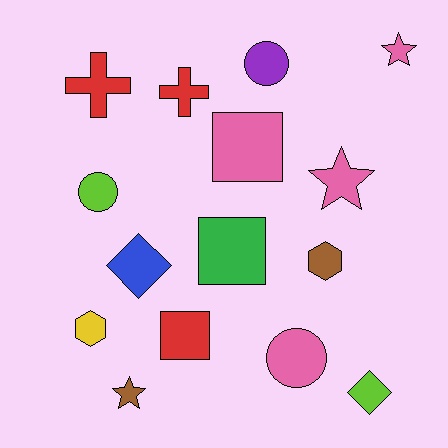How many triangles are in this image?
There are no triangles.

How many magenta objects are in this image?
There are no magenta objects.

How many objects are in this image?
There are 15 objects.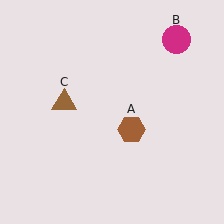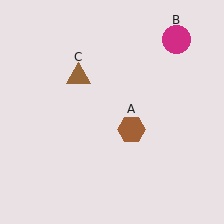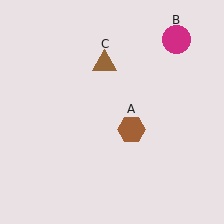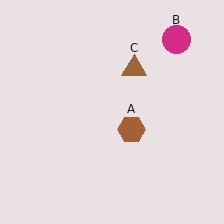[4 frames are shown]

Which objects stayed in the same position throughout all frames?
Brown hexagon (object A) and magenta circle (object B) remained stationary.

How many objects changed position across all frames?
1 object changed position: brown triangle (object C).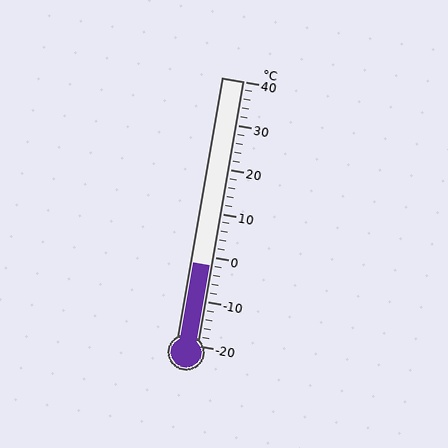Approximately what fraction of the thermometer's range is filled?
The thermometer is filled to approximately 30% of its range.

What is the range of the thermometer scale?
The thermometer scale ranges from -20°C to 40°C.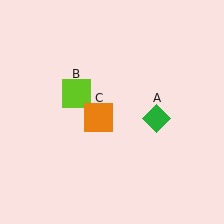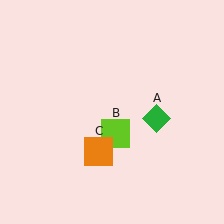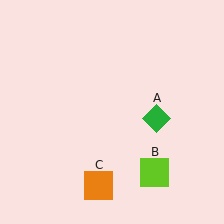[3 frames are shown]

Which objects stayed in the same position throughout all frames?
Green diamond (object A) remained stationary.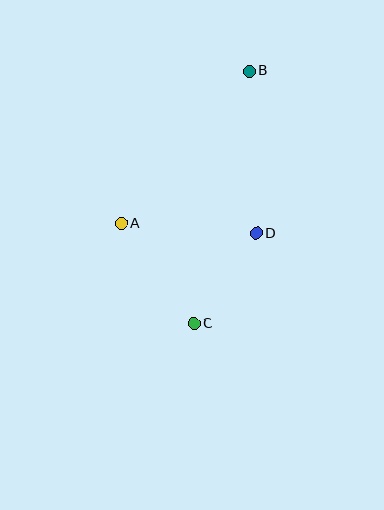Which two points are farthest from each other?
Points B and C are farthest from each other.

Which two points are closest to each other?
Points C and D are closest to each other.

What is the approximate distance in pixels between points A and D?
The distance between A and D is approximately 135 pixels.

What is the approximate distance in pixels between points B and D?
The distance between B and D is approximately 162 pixels.